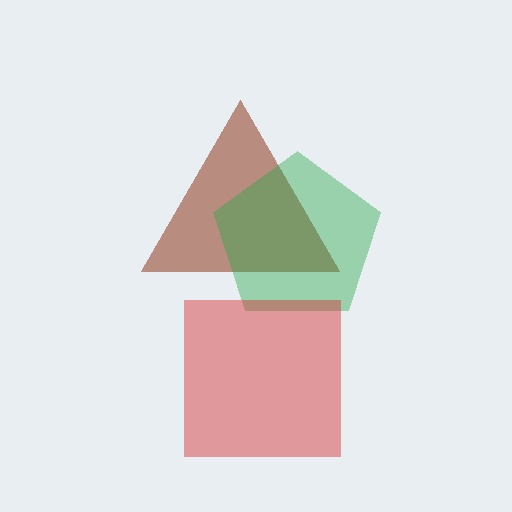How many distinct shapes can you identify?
There are 3 distinct shapes: a brown triangle, a green pentagon, a red square.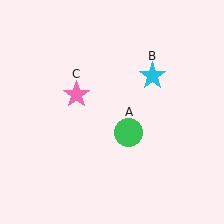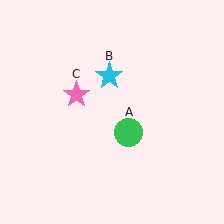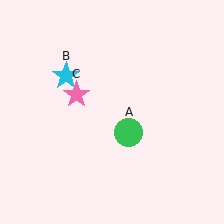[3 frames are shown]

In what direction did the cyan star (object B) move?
The cyan star (object B) moved left.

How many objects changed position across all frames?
1 object changed position: cyan star (object B).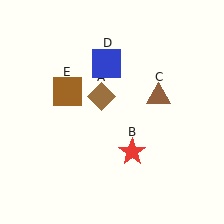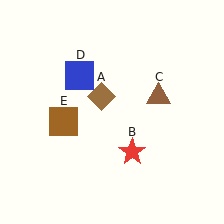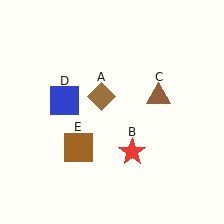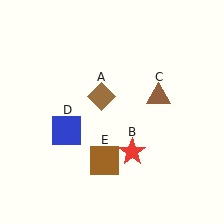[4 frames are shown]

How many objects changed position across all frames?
2 objects changed position: blue square (object D), brown square (object E).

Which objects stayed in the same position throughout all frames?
Brown diamond (object A) and red star (object B) and brown triangle (object C) remained stationary.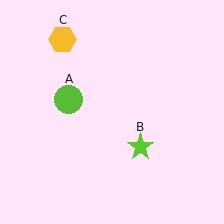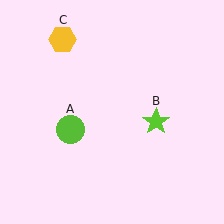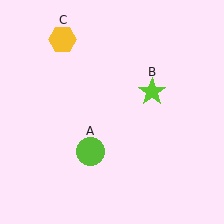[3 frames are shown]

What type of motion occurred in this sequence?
The lime circle (object A), lime star (object B) rotated counterclockwise around the center of the scene.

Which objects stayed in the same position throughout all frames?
Yellow hexagon (object C) remained stationary.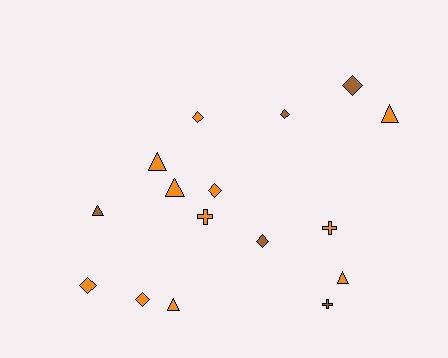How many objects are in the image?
There are 16 objects.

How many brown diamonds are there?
There are 3 brown diamonds.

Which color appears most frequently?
Orange, with 11 objects.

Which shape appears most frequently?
Diamond, with 7 objects.